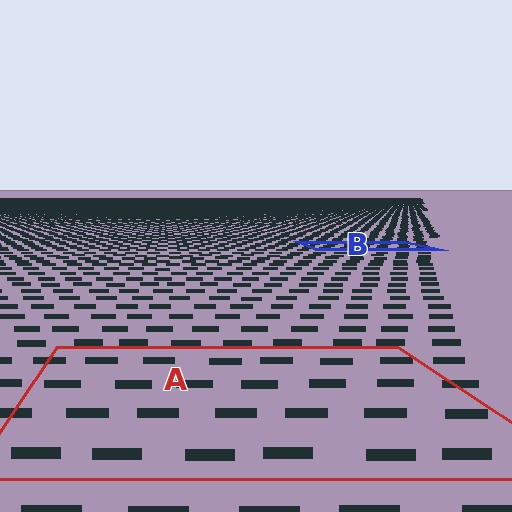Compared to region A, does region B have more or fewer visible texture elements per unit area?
Region B has more texture elements per unit area — they are packed more densely because it is farther away.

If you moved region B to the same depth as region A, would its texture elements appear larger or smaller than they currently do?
They would appear larger. At a closer depth, the same texture elements are projected at a bigger on-screen size.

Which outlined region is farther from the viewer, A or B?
Region B is farther from the viewer — the texture elements inside it appear smaller and more densely packed.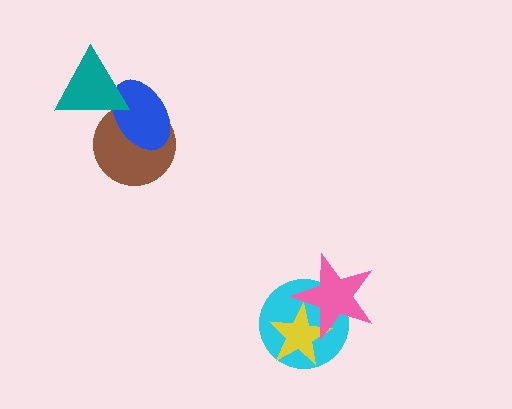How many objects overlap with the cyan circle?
2 objects overlap with the cyan circle.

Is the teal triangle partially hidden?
No, no other shape covers it.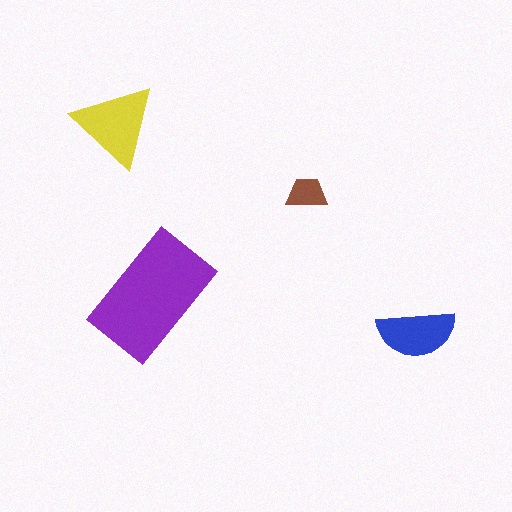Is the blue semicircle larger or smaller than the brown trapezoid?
Larger.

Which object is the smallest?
The brown trapezoid.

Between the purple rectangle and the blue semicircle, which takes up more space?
The purple rectangle.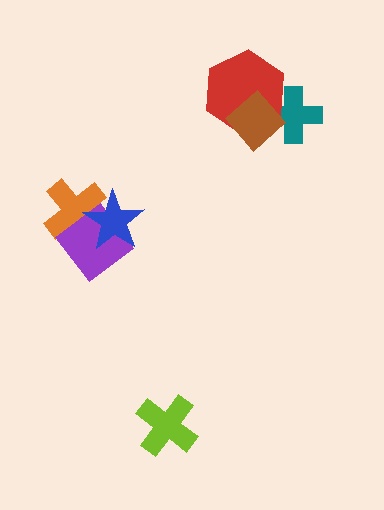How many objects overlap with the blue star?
2 objects overlap with the blue star.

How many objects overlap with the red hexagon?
2 objects overlap with the red hexagon.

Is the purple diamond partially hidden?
Yes, it is partially covered by another shape.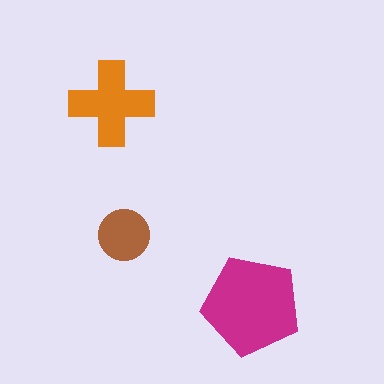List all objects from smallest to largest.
The brown circle, the orange cross, the magenta pentagon.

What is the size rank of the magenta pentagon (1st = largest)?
1st.